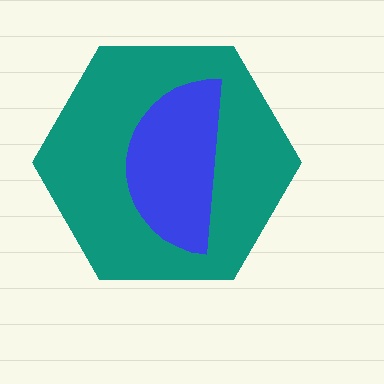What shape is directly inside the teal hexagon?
The blue semicircle.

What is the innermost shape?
The blue semicircle.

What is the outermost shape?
The teal hexagon.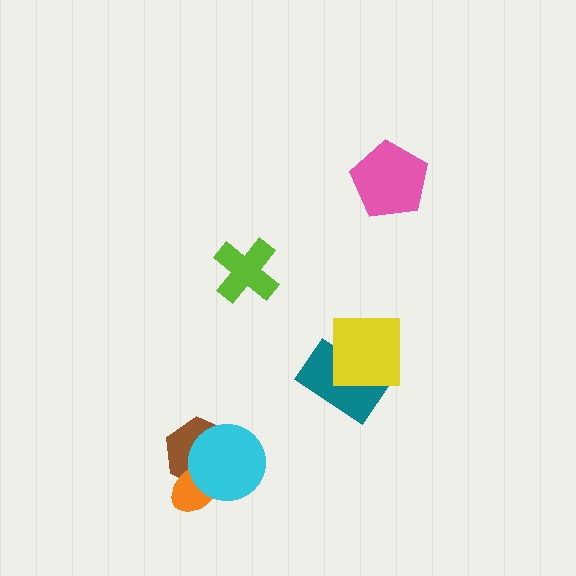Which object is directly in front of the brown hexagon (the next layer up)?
The orange ellipse is directly in front of the brown hexagon.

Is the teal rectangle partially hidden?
Yes, it is partially covered by another shape.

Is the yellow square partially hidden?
No, no other shape covers it.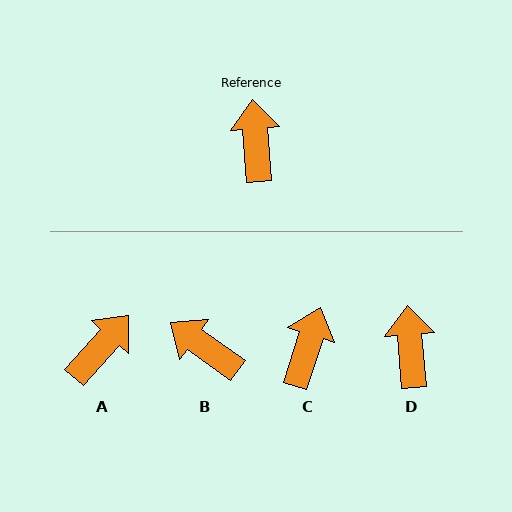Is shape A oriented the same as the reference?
No, it is off by about 46 degrees.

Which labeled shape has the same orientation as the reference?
D.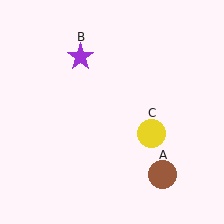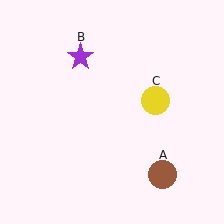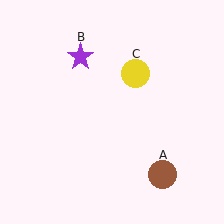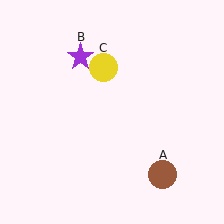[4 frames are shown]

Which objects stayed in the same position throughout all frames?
Brown circle (object A) and purple star (object B) remained stationary.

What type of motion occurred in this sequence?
The yellow circle (object C) rotated counterclockwise around the center of the scene.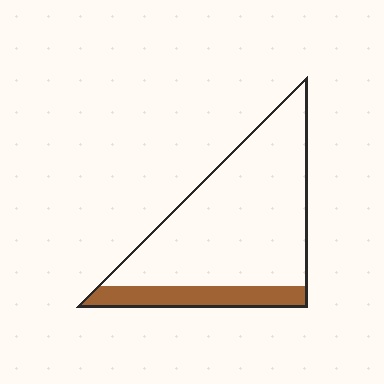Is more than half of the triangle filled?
No.